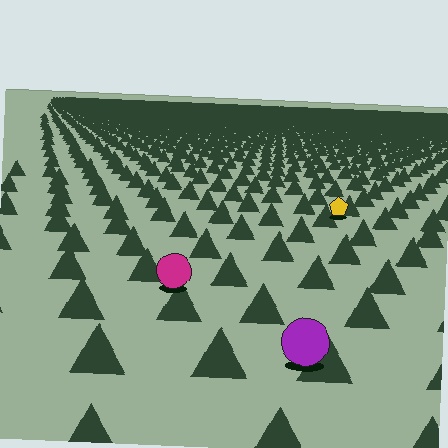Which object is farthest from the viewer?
The yellow pentagon is farthest from the viewer. It appears smaller and the ground texture around it is denser.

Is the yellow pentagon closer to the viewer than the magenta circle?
No. The magenta circle is closer — you can tell from the texture gradient: the ground texture is coarser near it.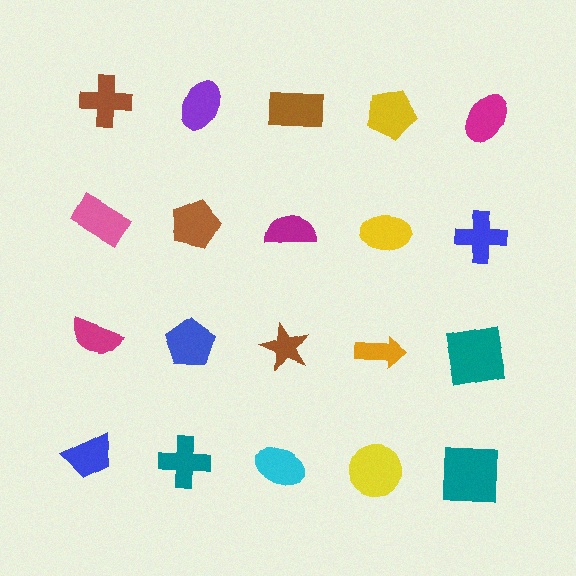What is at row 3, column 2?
A blue pentagon.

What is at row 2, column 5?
A blue cross.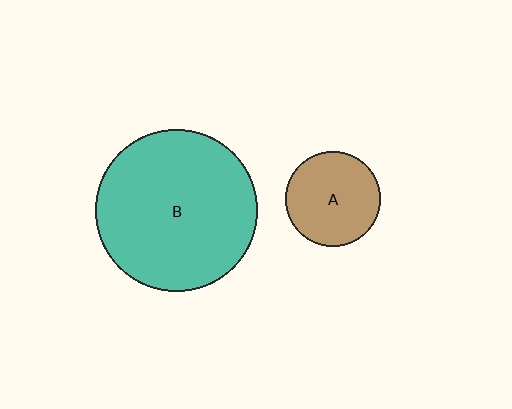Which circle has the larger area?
Circle B (teal).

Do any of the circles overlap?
No, none of the circles overlap.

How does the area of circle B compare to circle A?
Approximately 2.9 times.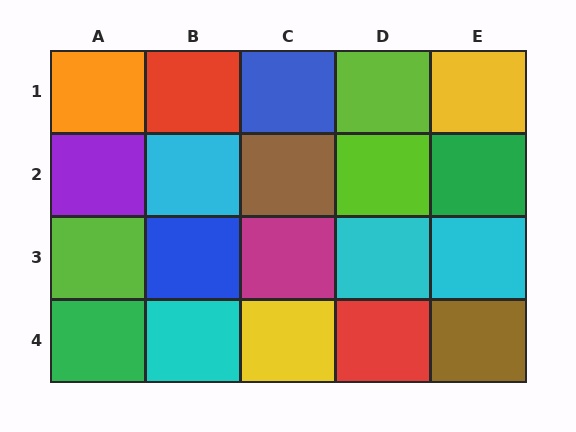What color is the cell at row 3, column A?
Lime.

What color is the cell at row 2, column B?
Cyan.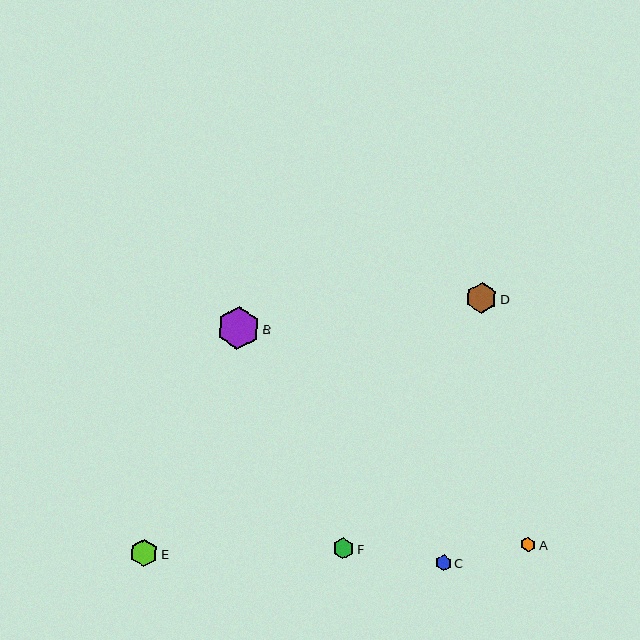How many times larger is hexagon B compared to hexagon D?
Hexagon B is approximately 1.4 times the size of hexagon D.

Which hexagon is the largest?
Hexagon B is the largest with a size of approximately 43 pixels.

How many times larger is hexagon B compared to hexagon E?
Hexagon B is approximately 1.5 times the size of hexagon E.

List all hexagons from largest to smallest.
From largest to smallest: B, D, E, F, C, A.